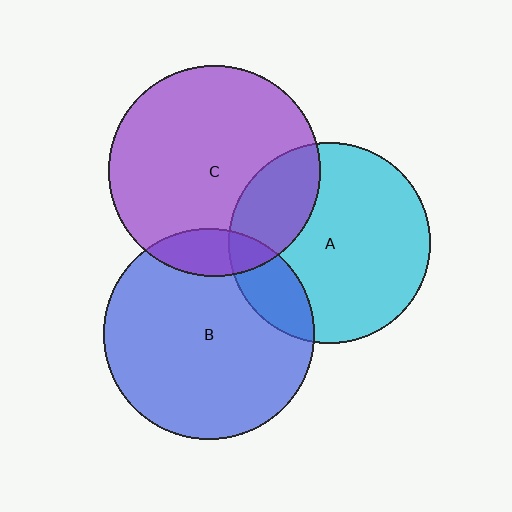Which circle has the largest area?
Circle C (purple).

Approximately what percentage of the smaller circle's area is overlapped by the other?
Approximately 25%.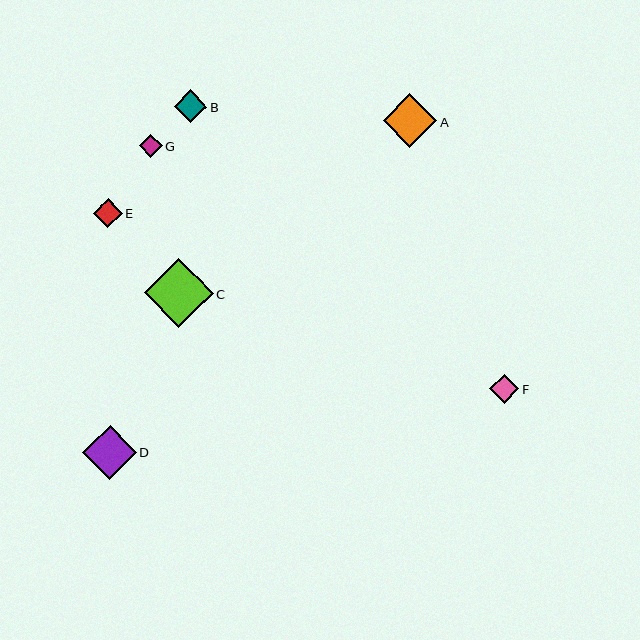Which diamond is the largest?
Diamond C is the largest with a size of approximately 69 pixels.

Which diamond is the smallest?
Diamond G is the smallest with a size of approximately 23 pixels.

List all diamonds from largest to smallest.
From largest to smallest: C, A, D, B, F, E, G.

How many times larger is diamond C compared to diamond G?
Diamond C is approximately 3.0 times the size of diamond G.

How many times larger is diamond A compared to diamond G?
Diamond A is approximately 2.3 times the size of diamond G.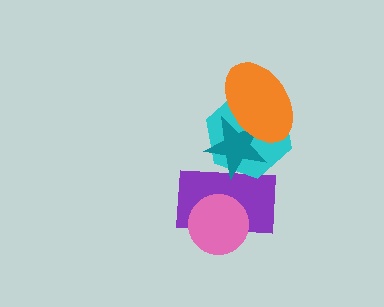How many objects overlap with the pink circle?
1 object overlaps with the pink circle.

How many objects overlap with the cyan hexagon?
3 objects overlap with the cyan hexagon.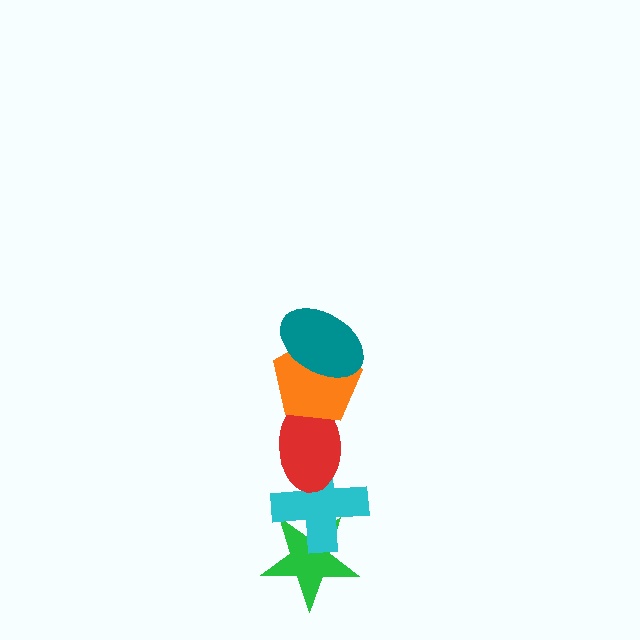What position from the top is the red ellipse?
The red ellipse is 3rd from the top.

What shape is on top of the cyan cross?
The red ellipse is on top of the cyan cross.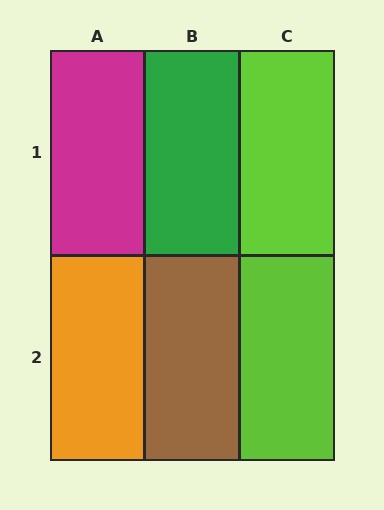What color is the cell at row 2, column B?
Brown.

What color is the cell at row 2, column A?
Orange.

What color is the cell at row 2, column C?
Lime.